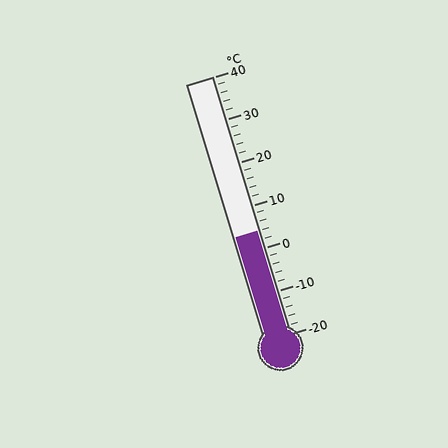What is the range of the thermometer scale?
The thermometer scale ranges from -20°C to 40°C.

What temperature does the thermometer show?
The thermometer shows approximately 4°C.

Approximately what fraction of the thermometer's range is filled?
The thermometer is filled to approximately 40% of its range.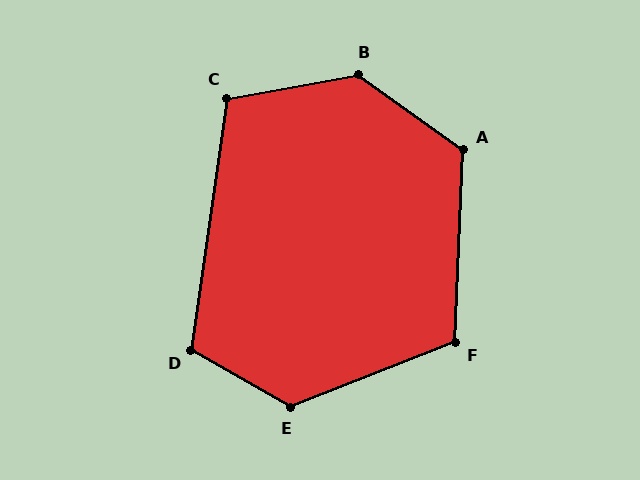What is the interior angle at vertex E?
Approximately 129 degrees (obtuse).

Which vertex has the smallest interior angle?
C, at approximately 108 degrees.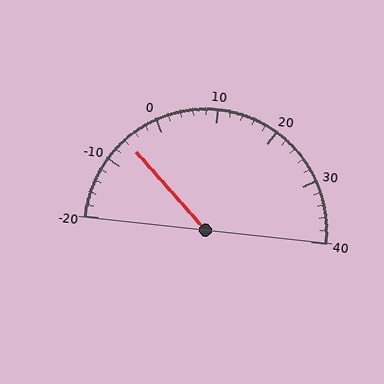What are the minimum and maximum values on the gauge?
The gauge ranges from -20 to 40.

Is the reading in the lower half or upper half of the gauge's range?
The reading is in the lower half of the range (-20 to 40).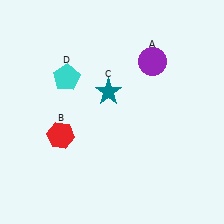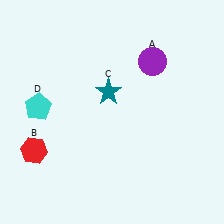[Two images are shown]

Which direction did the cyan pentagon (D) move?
The cyan pentagon (D) moved down.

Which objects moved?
The objects that moved are: the red hexagon (B), the cyan pentagon (D).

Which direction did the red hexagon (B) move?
The red hexagon (B) moved left.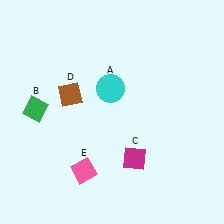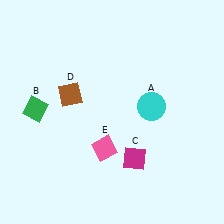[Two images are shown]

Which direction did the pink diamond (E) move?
The pink diamond (E) moved up.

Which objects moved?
The objects that moved are: the cyan circle (A), the pink diamond (E).